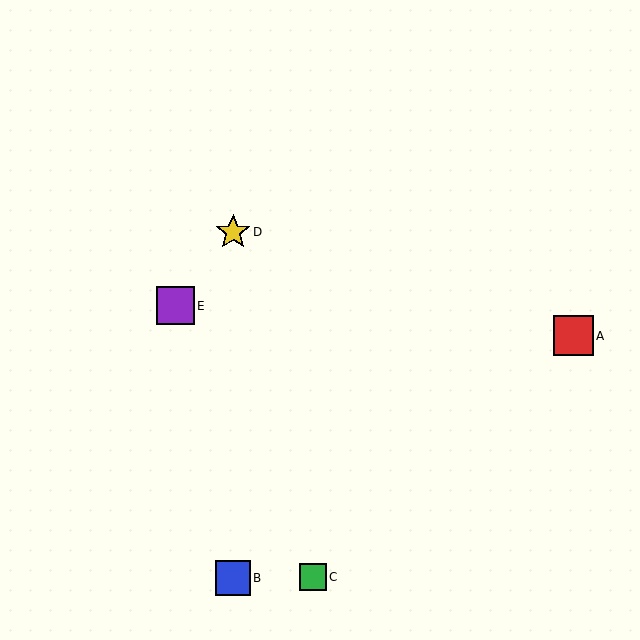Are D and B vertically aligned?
Yes, both are at x≈233.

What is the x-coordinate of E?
Object E is at x≈175.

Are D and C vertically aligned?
No, D is at x≈233 and C is at x≈313.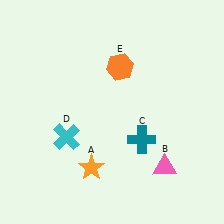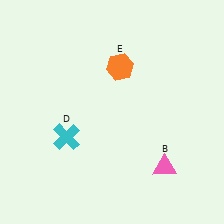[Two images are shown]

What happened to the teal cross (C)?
The teal cross (C) was removed in Image 2. It was in the bottom-right area of Image 1.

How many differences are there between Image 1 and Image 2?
There are 2 differences between the two images.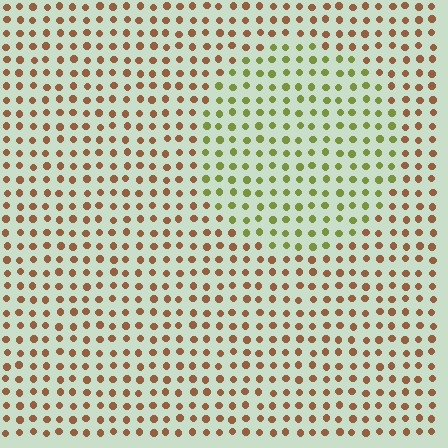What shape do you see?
I see a circle.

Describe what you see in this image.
The image is filled with small brown elements in a uniform arrangement. A circle-shaped region is visible where the elements are tinted to a slightly different hue, forming a subtle color boundary.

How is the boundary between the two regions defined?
The boundary is defined purely by a slight shift in hue (about 55 degrees). Spacing, size, and orientation are identical on both sides.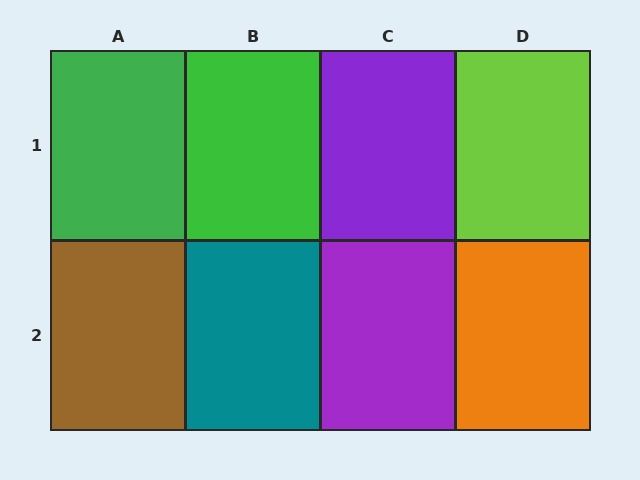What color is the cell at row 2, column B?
Teal.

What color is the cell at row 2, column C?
Purple.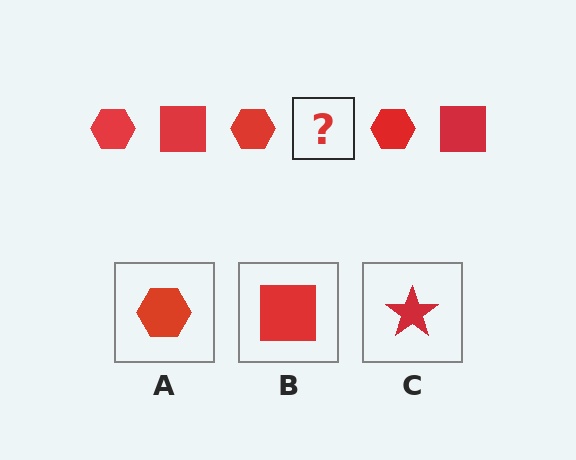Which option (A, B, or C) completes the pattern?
B.